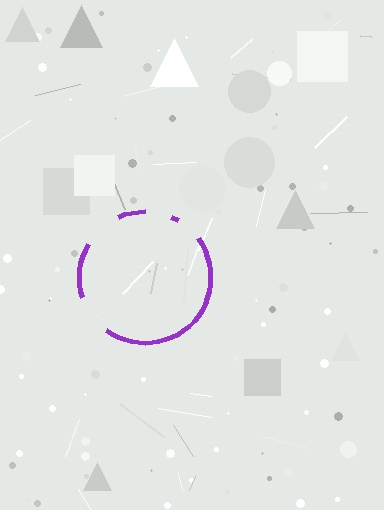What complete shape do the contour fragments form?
The contour fragments form a circle.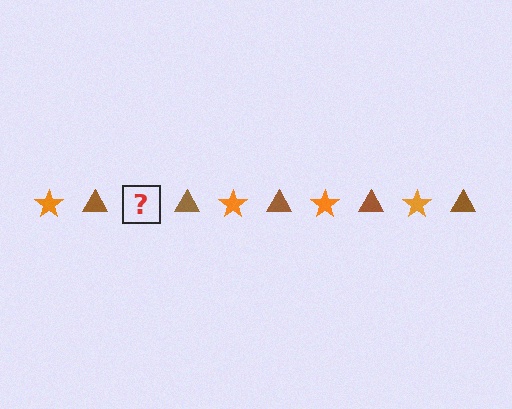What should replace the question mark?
The question mark should be replaced with an orange star.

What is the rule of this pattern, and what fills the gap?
The rule is that the pattern alternates between orange star and brown triangle. The gap should be filled with an orange star.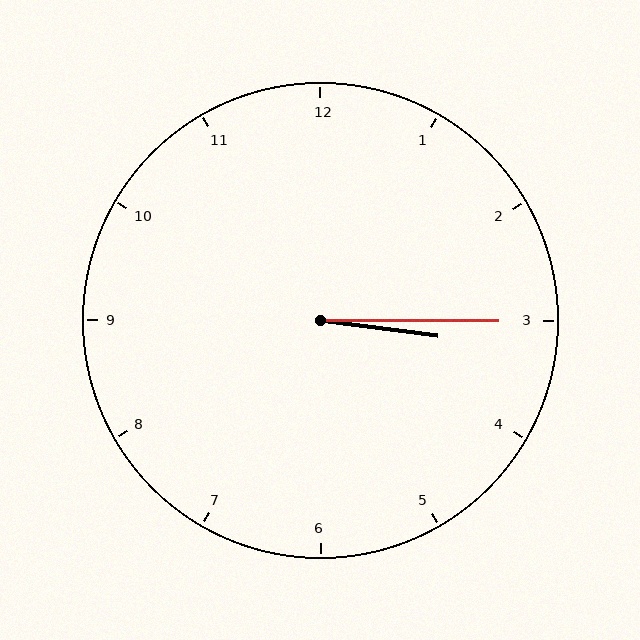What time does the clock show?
3:15.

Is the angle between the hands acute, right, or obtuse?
It is acute.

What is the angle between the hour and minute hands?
Approximately 8 degrees.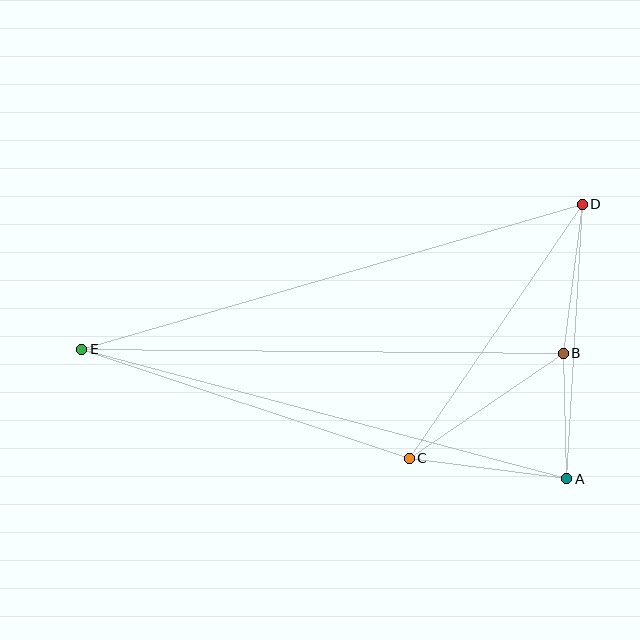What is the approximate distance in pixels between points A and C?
The distance between A and C is approximately 159 pixels.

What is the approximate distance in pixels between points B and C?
The distance between B and C is approximately 186 pixels.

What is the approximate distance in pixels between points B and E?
The distance between B and E is approximately 481 pixels.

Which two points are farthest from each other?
Points D and E are farthest from each other.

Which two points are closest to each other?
Points A and B are closest to each other.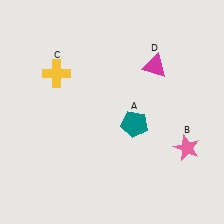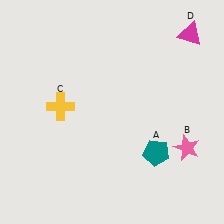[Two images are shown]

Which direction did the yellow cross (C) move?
The yellow cross (C) moved down.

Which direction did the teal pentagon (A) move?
The teal pentagon (A) moved down.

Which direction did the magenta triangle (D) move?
The magenta triangle (D) moved right.